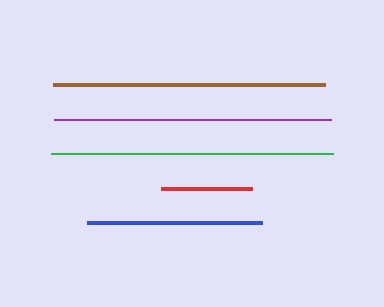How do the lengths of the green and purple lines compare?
The green and purple lines are approximately the same length.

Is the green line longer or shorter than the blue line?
The green line is longer than the blue line.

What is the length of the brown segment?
The brown segment is approximately 272 pixels long.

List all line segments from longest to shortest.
From longest to shortest: green, purple, brown, blue, red.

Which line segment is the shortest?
The red line is the shortest at approximately 91 pixels.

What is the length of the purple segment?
The purple segment is approximately 277 pixels long.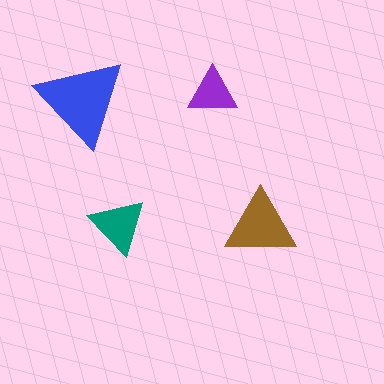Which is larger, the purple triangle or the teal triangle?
The teal one.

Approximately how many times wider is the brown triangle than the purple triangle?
About 1.5 times wider.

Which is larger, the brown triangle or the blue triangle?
The blue one.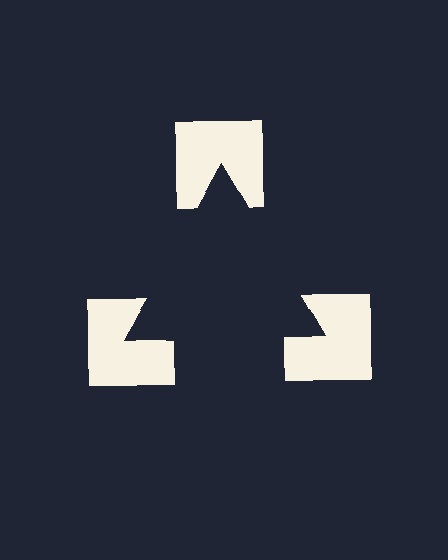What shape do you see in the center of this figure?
An illusory triangle — its edges are inferred from the aligned wedge cuts in the notched squares, not physically drawn.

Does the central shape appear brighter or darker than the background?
It typically appears slightly darker than the background, even though no actual brightness change is drawn.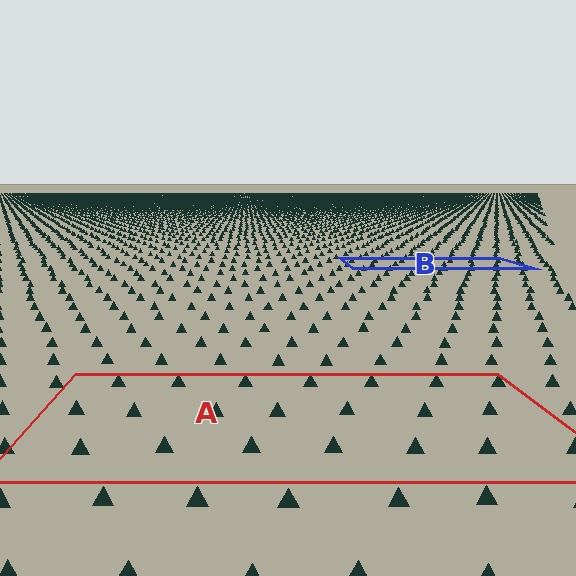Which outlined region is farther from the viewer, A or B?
Region B is farther from the viewer — the texture elements inside it appear smaller and more densely packed.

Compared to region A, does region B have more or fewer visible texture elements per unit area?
Region B has more texture elements per unit area — they are packed more densely because it is farther away.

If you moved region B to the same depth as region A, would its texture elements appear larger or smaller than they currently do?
They would appear larger. At a closer depth, the same texture elements are projected at a bigger on-screen size.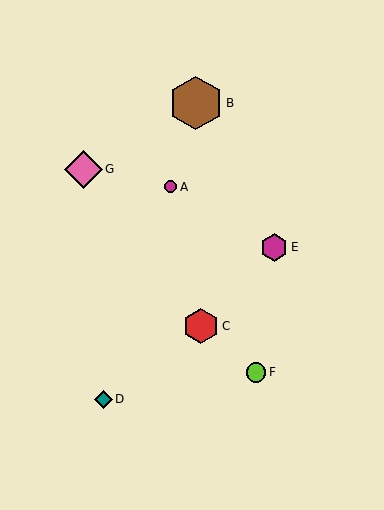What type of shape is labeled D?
Shape D is a teal diamond.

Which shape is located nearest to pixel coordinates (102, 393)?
The teal diamond (labeled D) at (103, 399) is nearest to that location.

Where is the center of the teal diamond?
The center of the teal diamond is at (103, 399).